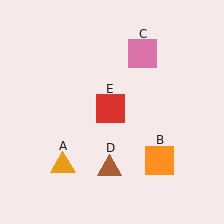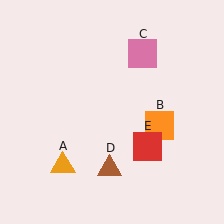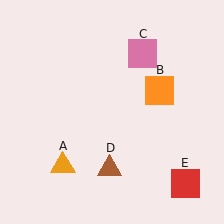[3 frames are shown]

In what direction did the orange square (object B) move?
The orange square (object B) moved up.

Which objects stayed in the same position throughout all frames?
Orange triangle (object A) and pink square (object C) and brown triangle (object D) remained stationary.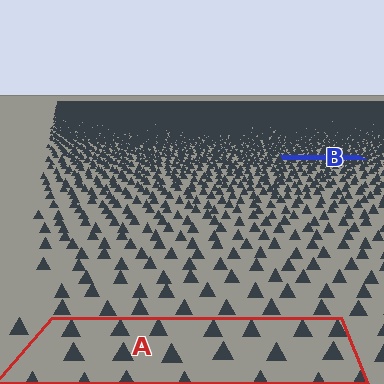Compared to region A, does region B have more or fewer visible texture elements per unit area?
Region B has more texture elements per unit area — they are packed more densely because it is farther away.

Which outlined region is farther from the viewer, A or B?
Region B is farther from the viewer — the texture elements inside it appear smaller and more densely packed.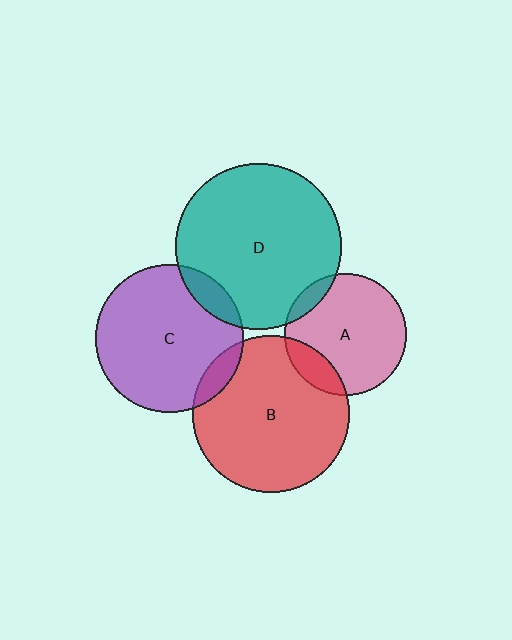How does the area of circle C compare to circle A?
Approximately 1.5 times.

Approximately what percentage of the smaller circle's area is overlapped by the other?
Approximately 15%.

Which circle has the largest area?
Circle D (teal).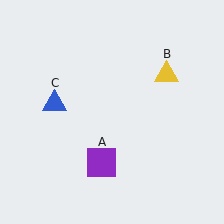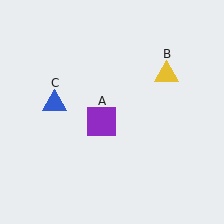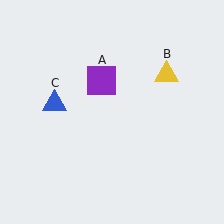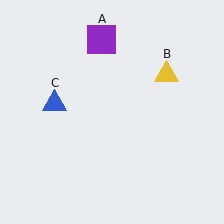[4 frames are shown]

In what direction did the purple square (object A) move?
The purple square (object A) moved up.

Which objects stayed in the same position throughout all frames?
Yellow triangle (object B) and blue triangle (object C) remained stationary.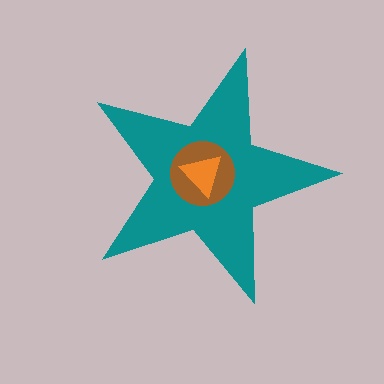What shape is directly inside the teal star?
The brown circle.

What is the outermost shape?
The teal star.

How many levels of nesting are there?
3.